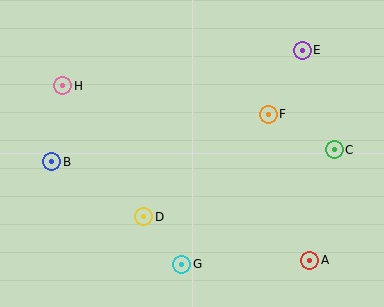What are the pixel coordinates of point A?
Point A is at (310, 260).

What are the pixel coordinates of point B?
Point B is at (52, 162).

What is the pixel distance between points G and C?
The distance between G and C is 191 pixels.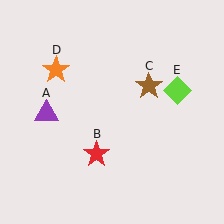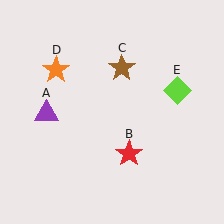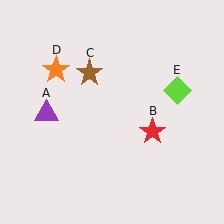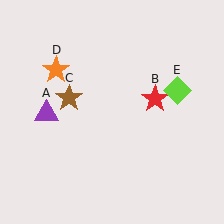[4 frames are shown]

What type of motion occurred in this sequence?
The red star (object B), brown star (object C) rotated counterclockwise around the center of the scene.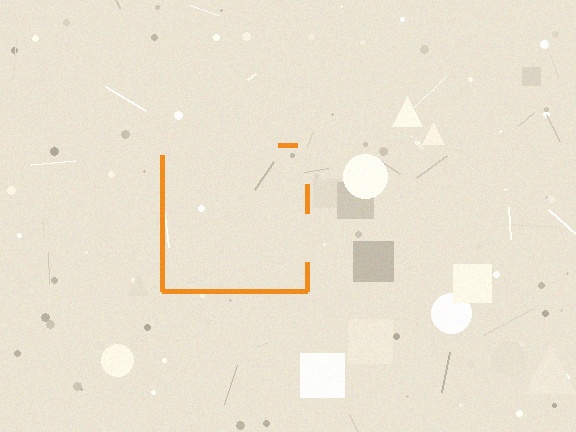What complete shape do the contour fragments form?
The contour fragments form a square.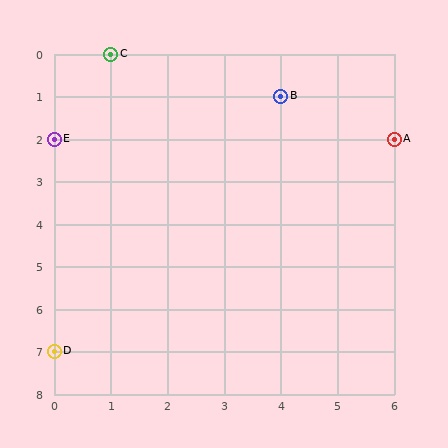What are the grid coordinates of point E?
Point E is at grid coordinates (0, 2).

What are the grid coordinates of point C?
Point C is at grid coordinates (1, 0).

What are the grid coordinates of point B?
Point B is at grid coordinates (4, 1).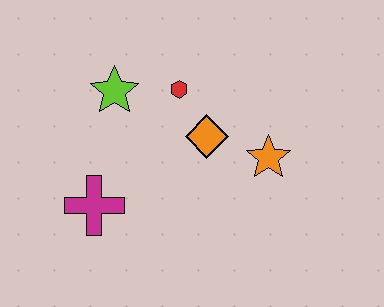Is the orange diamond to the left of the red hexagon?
No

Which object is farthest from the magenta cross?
The orange star is farthest from the magenta cross.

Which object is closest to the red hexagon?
The orange diamond is closest to the red hexagon.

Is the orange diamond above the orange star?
Yes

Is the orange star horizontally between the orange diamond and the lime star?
No